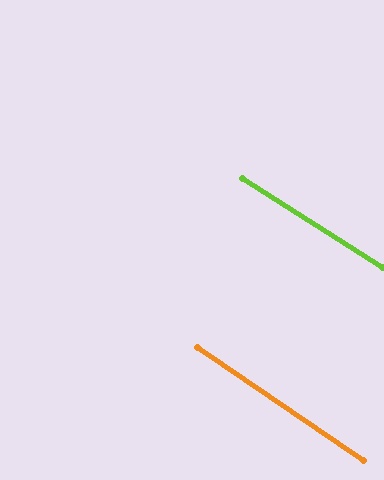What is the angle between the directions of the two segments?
Approximately 2 degrees.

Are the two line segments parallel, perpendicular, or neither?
Parallel — their directions differ by only 2.0°.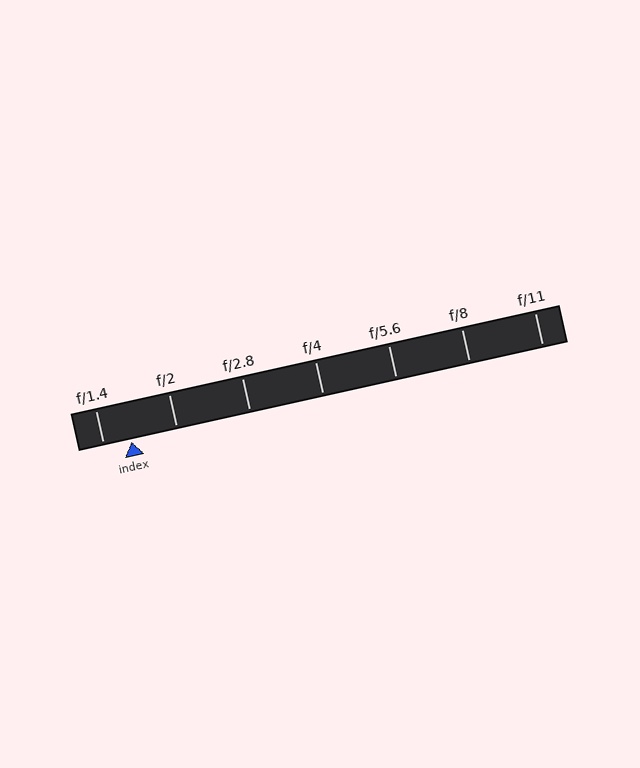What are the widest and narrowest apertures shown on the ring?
The widest aperture shown is f/1.4 and the narrowest is f/11.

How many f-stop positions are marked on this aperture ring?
There are 7 f-stop positions marked.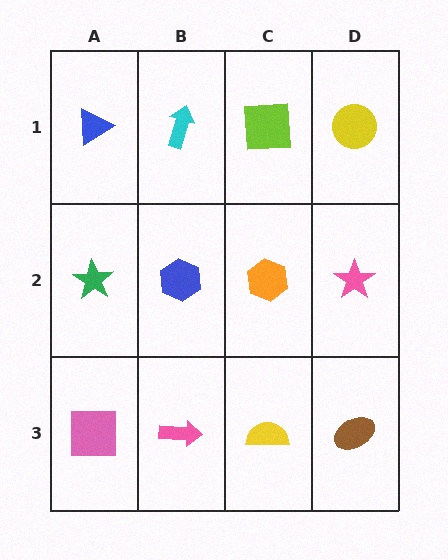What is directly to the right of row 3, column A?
A pink arrow.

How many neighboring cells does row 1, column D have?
2.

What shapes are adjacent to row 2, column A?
A blue triangle (row 1, column A), a pink square (row 3, column A), a blue hexagon (row 2, column B).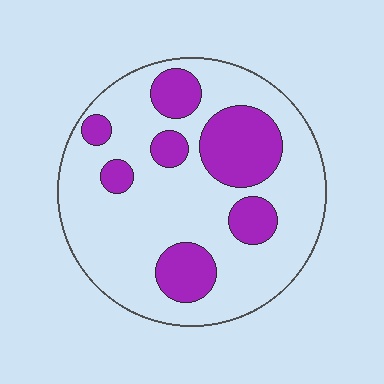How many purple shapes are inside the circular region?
7.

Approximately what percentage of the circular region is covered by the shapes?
Approximately 25%.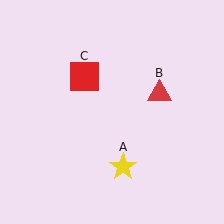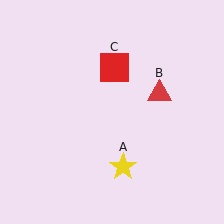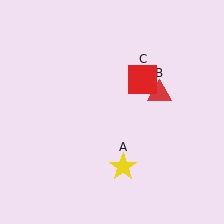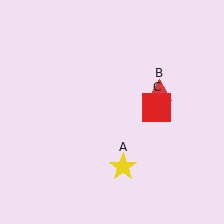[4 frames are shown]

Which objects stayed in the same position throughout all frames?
Yellow star (object A) and red triangle (object B) remained stationary.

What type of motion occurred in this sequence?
The red square (object C) rotated clockwise around the center of the scene.